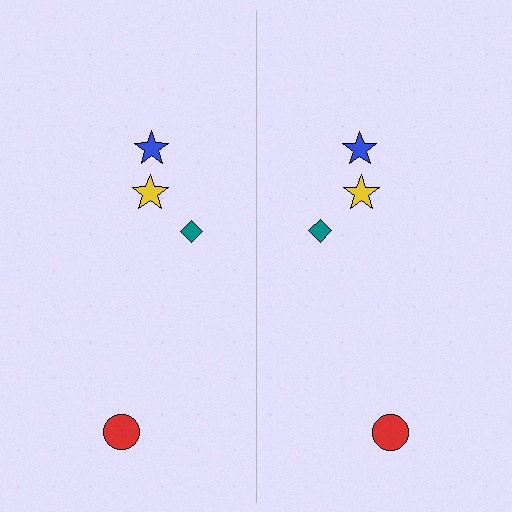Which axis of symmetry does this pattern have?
The pattern has a vertical axis of symmetry running through the center of the image.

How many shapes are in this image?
There are 8 shapes in this image.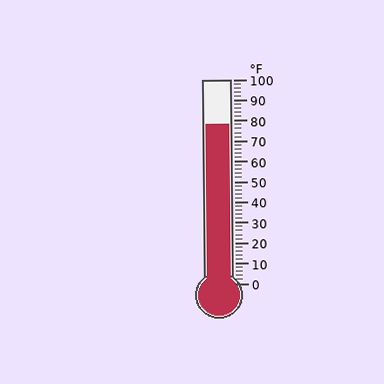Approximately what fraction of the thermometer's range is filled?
The thermometer is filled to approximately 80% of its range.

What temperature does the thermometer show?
The thermometer shows approximately 78°F.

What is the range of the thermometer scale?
The thermometer scale ranges from 0°F to 100°F.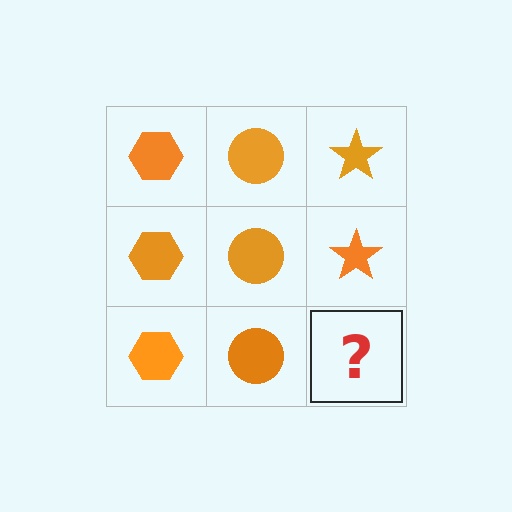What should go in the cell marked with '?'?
The missing cell should contain an orange star.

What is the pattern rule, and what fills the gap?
The rule is that each column has a consistent shape. The gap should be filled with an orange star.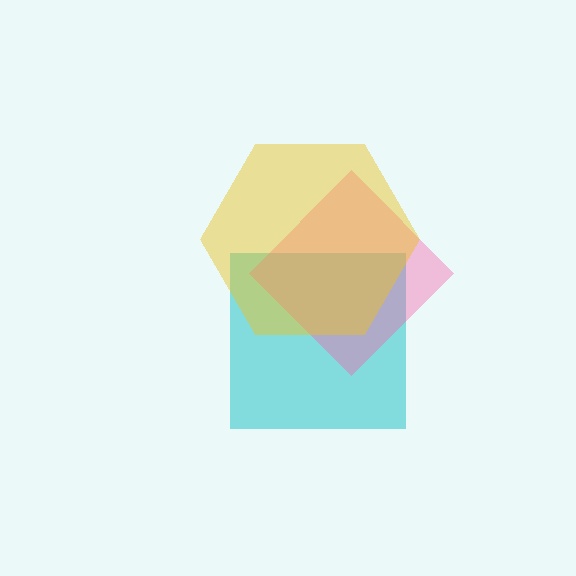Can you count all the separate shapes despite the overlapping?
Yes, there are 3 separate shapes.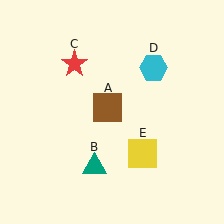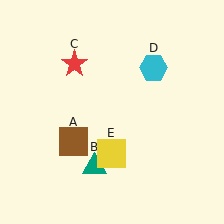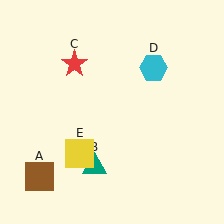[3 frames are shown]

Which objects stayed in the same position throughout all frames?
Teal triangle (object B) and red star (object C) and cyan hexagon (object D) remained stationary.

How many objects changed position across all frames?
2 objects changed position: brown square (object A), yellow square (object E).